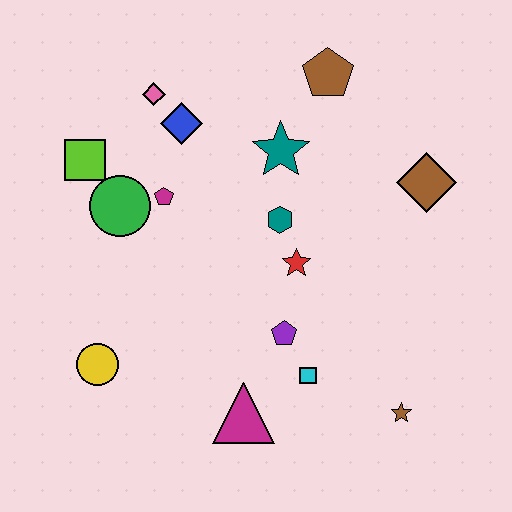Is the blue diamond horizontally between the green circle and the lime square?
No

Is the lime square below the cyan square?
No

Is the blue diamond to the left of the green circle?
No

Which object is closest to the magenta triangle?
The cyan square is closest to the magenta triangle.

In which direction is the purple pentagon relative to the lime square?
The purple pentagon is to the right of the lime square.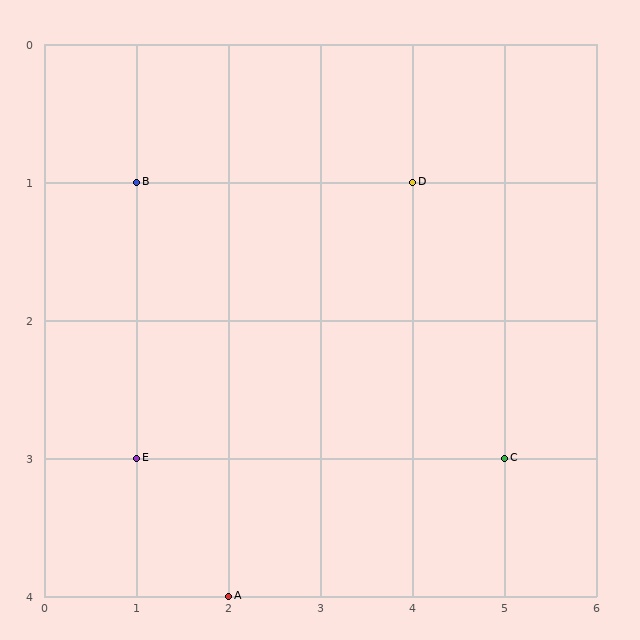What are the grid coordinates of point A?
Point A is at grid coordinates (2, 4).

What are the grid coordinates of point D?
Point D is at grid coordinates (4, 1).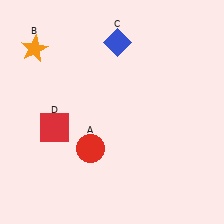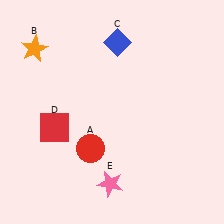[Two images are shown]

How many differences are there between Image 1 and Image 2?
There is 1 difference between the two images.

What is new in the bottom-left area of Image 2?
A pink star (E) was added in the bottom-left area of Image 2.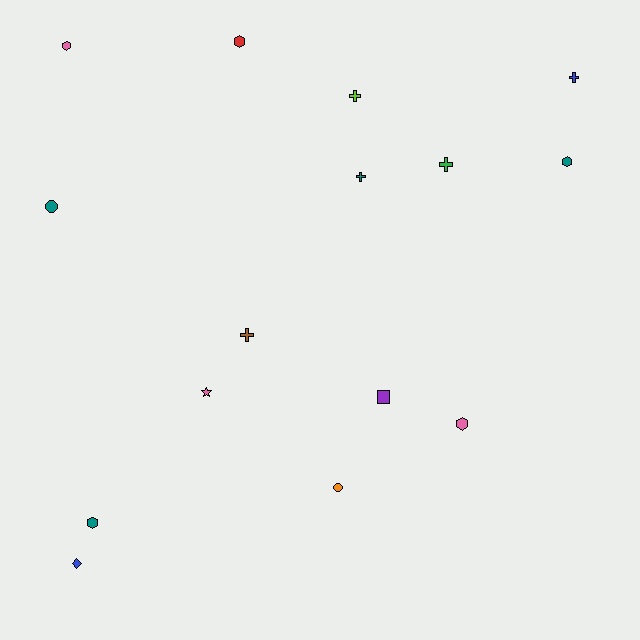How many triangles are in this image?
There are no triangles.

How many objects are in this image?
There are 15 objects.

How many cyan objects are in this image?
There are no cyan objects.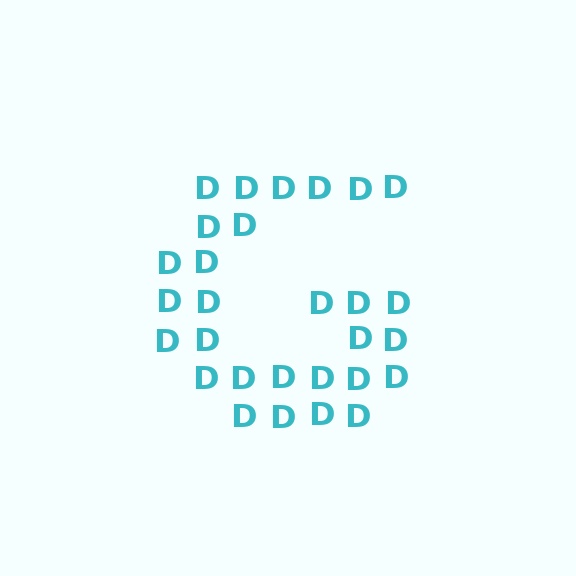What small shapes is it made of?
It is made of small letter D's.